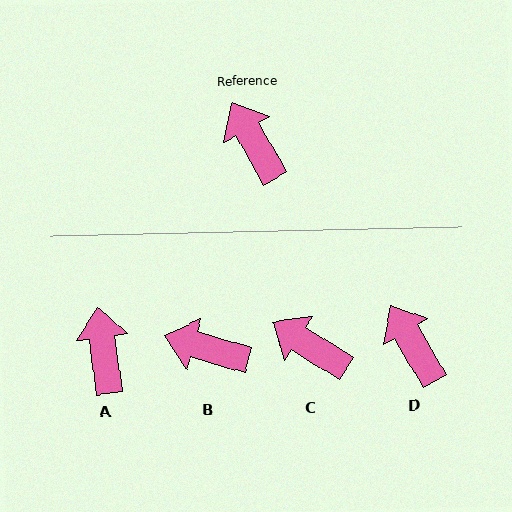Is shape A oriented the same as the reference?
No, it is off by about 23 degrees.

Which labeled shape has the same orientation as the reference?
D.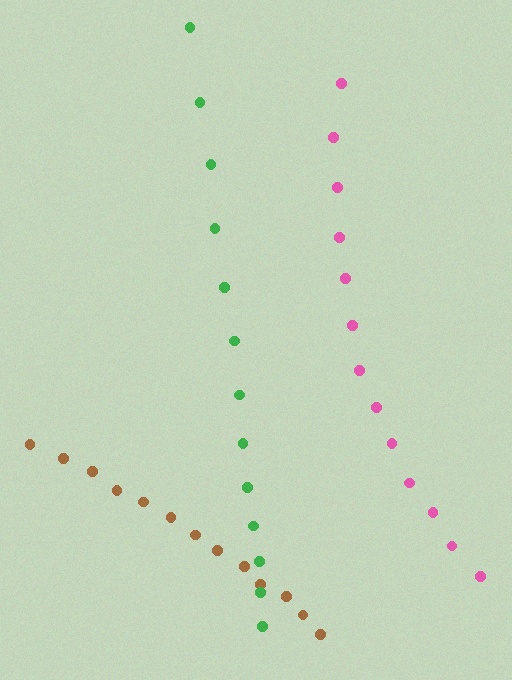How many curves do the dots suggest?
There are 3 distinct paths.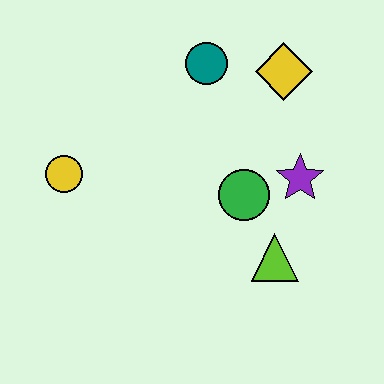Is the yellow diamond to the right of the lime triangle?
Yes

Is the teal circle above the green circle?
Yes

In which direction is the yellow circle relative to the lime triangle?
The yellow circle is to the left of the lime triangle.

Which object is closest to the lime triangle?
The green circle is closest to the lime triangle.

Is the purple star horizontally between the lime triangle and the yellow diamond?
No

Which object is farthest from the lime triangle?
The yellow circle is farthest from the lime triangle.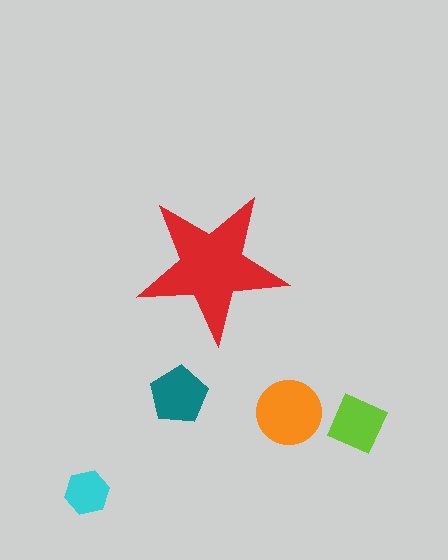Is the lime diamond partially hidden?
No, the lime diamond is fully visible.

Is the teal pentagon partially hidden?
No, the teal pentagon is fully visible.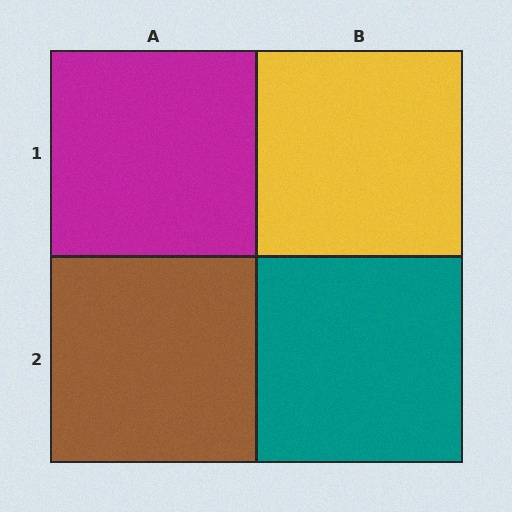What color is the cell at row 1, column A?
Magenta.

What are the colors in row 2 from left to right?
Brown, teal.